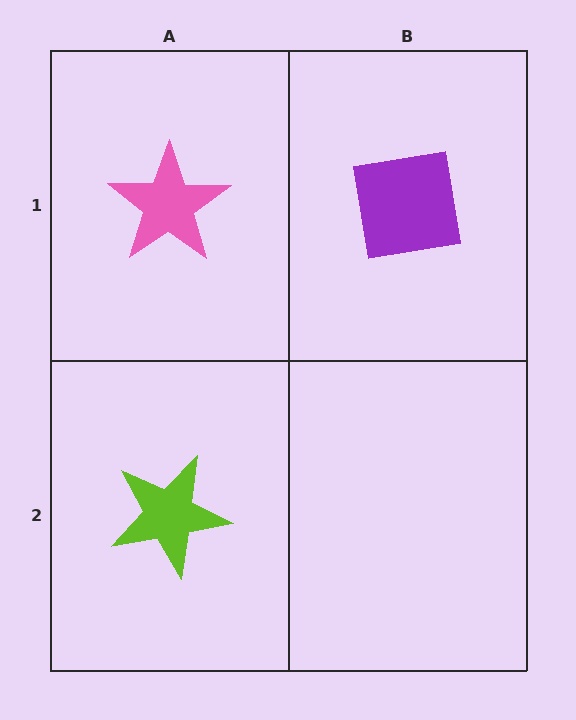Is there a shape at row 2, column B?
No, that cell is empty.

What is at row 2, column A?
A lime star.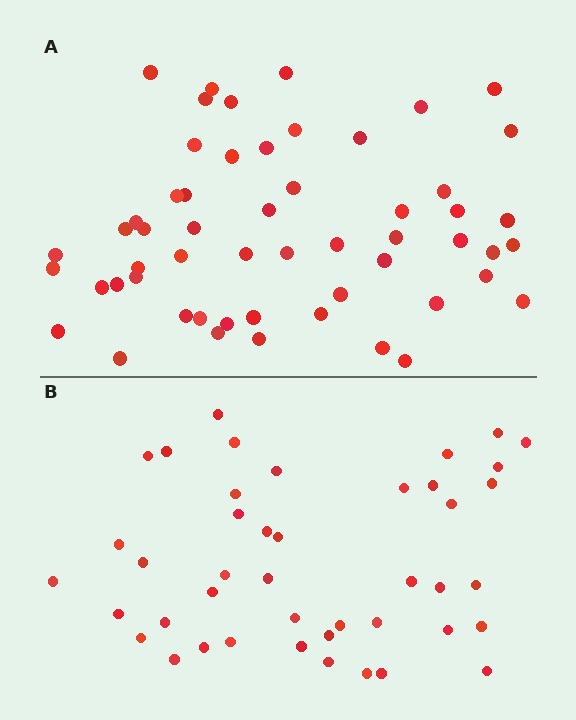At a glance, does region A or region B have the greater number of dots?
Region A (the top region) has more dots.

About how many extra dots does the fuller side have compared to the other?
Region A has roughly 12 or so more dots than region B.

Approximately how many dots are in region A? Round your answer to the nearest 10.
About 60 dots. (The exact count is 55, which rounds to 60.)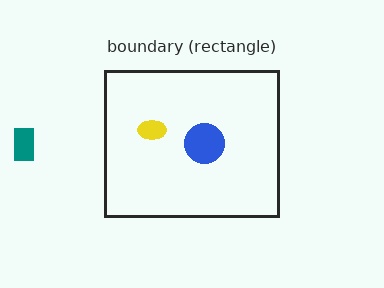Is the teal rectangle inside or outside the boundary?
Outside.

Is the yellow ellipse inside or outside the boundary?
Inside.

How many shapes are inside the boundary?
2 inside, 1 outside.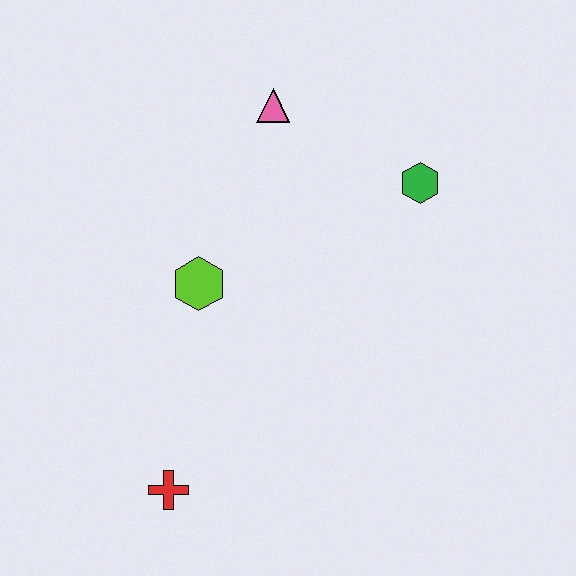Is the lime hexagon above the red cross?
Yes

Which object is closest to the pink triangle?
The green hexagon is closest to the pink triangle.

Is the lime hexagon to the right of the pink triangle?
No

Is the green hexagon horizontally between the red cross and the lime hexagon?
No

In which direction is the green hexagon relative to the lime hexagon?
The green hexagon is to the right of the lime hexagon.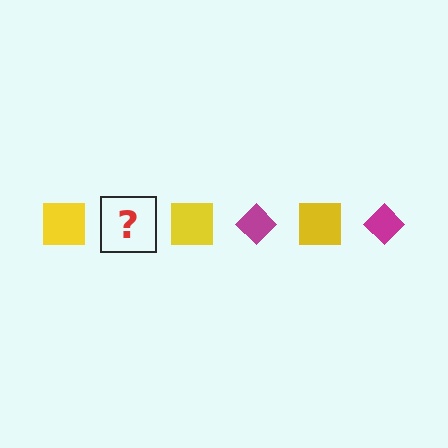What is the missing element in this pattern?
The missing element is a magenta diamond.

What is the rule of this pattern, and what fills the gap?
The rule is that the pattern alternates between yellow square and magenta diamond. The gap should be filled with a magenta diamond.